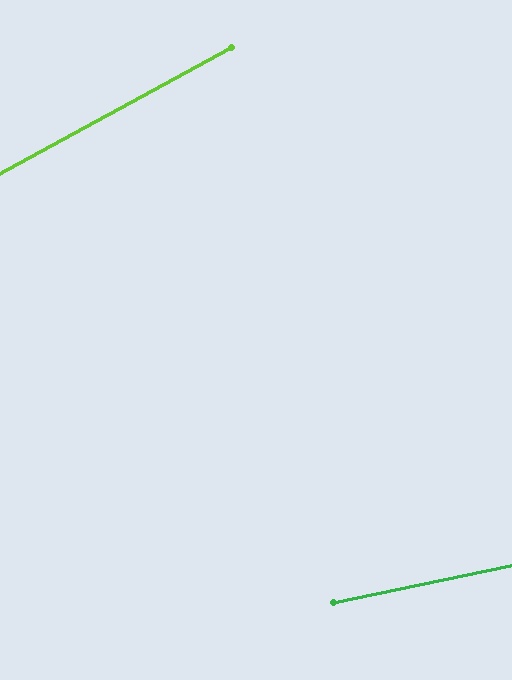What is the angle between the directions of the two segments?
Approximately 16 degrees.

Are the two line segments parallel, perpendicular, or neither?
Neither parallel nor perpendicular — they differ by about 16°.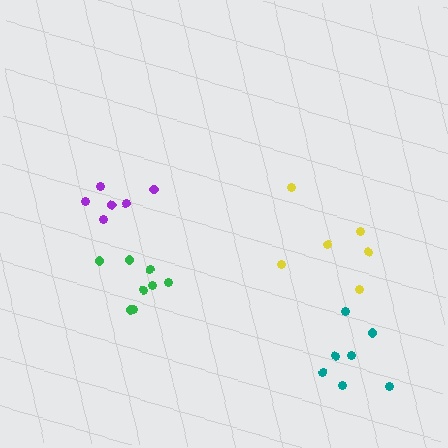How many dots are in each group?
Group 1: 6 dots, Group 2: 8 dots, Group 3: 7 dots, Group 4: 6 dots (27 total).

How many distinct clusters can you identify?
There are 4 distinct clusters.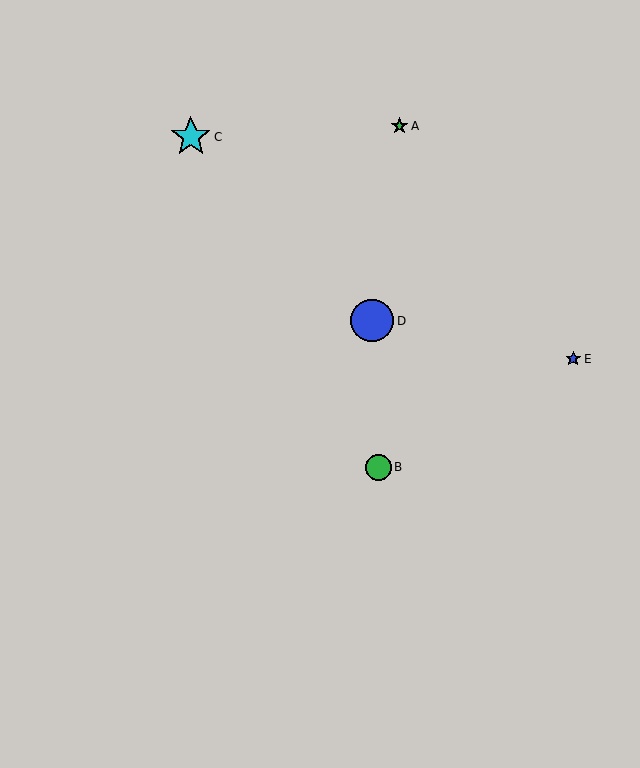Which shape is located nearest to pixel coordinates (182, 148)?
The cyan star (labeled C) at (191, 137) is nearest to that location.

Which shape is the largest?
The blue circle (labeled D) is the largest.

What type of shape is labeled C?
Shape C is a cyan star.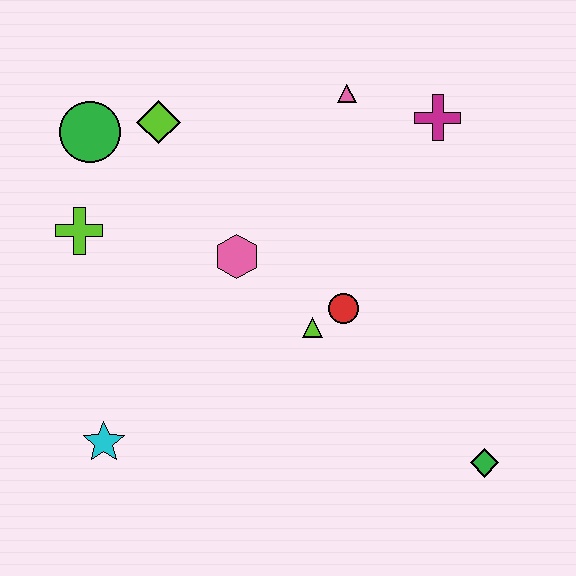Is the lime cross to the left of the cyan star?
Yes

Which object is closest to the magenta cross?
The pink triangle is closest to the magenta cross.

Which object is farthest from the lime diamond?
The green diamond is farthest from the lime diamond.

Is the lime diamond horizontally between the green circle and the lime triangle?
Yes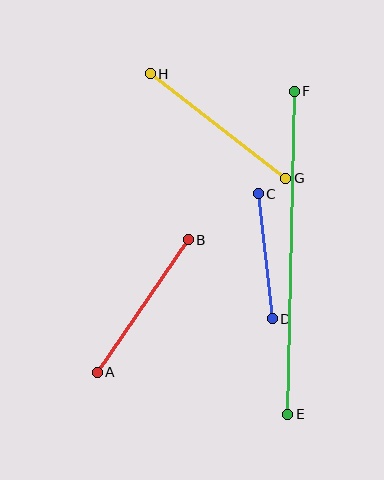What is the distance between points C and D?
The distance is approximately 126 pixels.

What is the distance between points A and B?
The distance is approximately 161 pixels.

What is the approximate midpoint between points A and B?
The midpoint is at approximately (143, 306) pixels.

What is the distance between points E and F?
The distance is approximately 323 pixels.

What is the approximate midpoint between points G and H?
The midpoint is at approximately (218, 126) pixels.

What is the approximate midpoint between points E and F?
The midpoint is at approximately (291, 253) pixels.